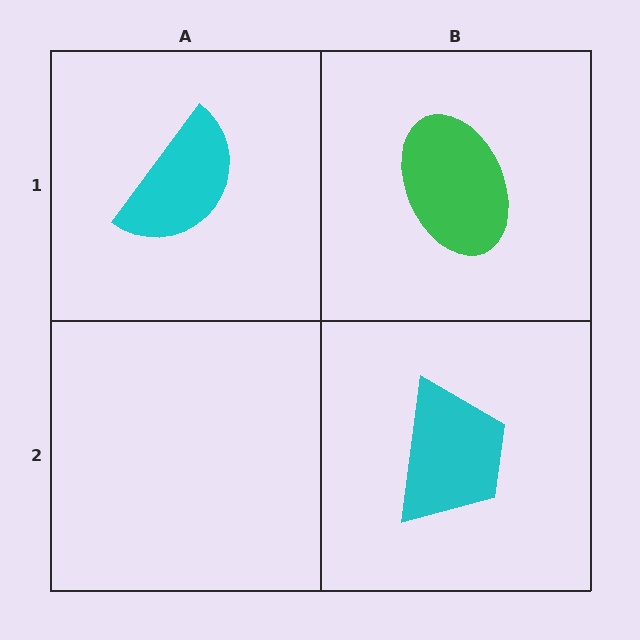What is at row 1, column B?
A green ellipse.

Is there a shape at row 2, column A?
No, that cell is empty.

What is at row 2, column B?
A cyan trapezoid.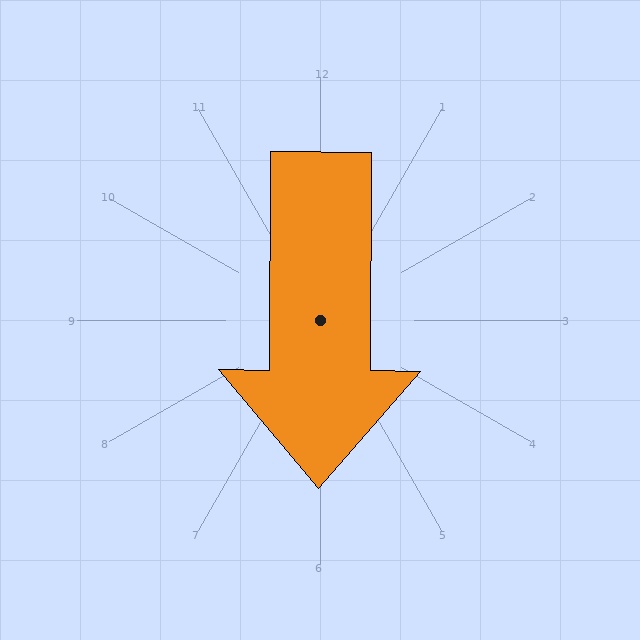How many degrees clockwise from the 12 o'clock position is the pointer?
Approximately 180 degrees.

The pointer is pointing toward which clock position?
Roughly 6 o'clock.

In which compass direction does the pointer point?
South.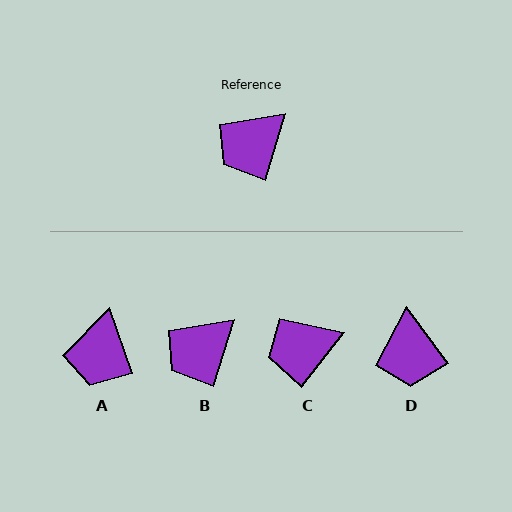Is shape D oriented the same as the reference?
No, it is off by about 53 degrees.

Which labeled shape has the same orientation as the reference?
B.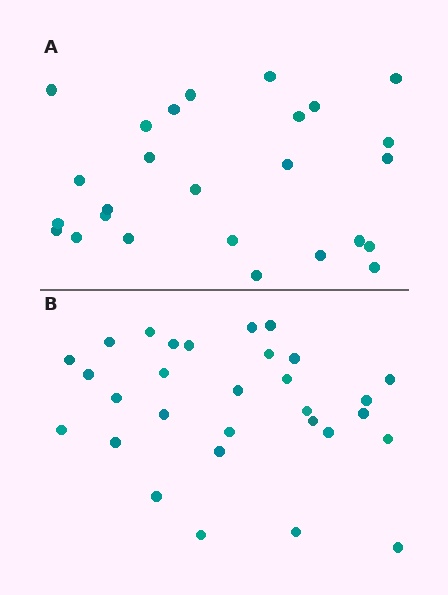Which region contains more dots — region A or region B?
Region B (the bottom region) has more dots.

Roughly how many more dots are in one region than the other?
Region B has about 4 more dots than region A.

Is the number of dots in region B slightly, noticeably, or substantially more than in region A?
Region B has only slightly more — the two regions are fairly close. The ratio is roughly 1.2 to 1.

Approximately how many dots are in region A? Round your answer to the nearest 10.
About 30 dots. (The exact count is 26, which rounds to 30.)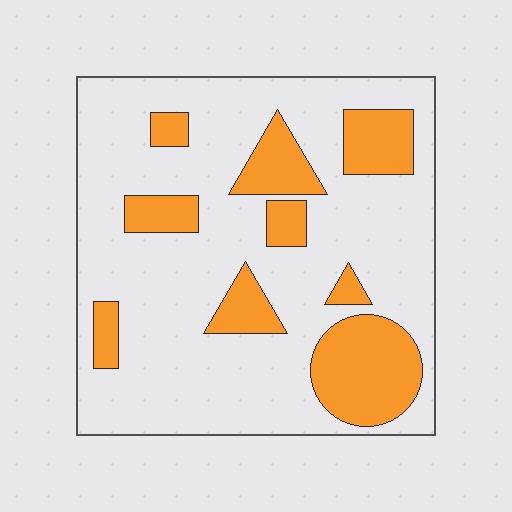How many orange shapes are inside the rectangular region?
9.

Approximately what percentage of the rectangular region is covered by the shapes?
Approximately 25%.